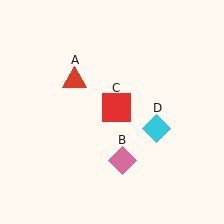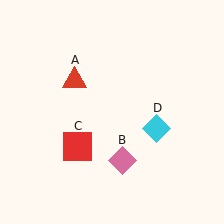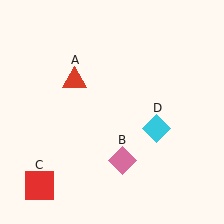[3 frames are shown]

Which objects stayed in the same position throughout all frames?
Red triangle (object A) and pink diamond (object B) and cyan diamond (object D) remained stationary.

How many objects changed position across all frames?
1 object changed position: red square (object C).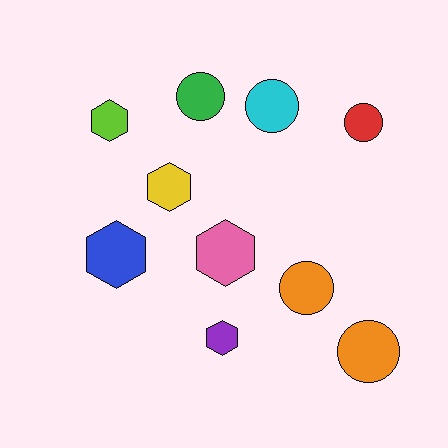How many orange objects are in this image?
There are 2 orange objects.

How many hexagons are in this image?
There are 5 hexagons.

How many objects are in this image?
There are 10 objects.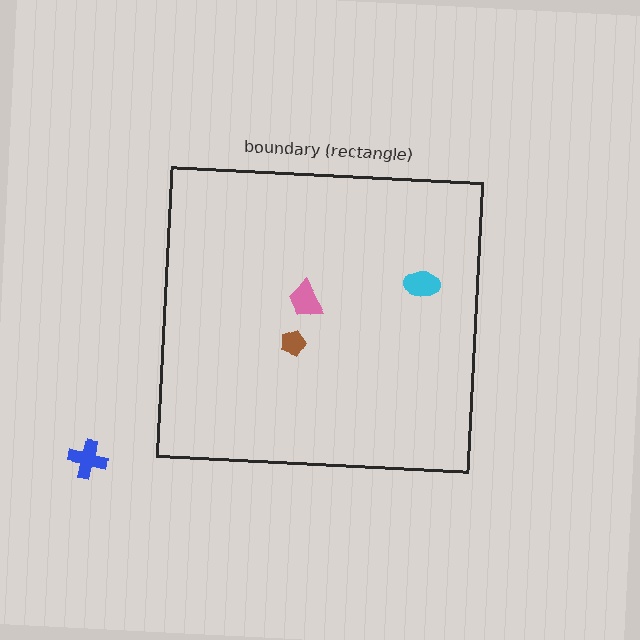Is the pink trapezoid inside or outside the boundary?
Inside.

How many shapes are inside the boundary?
3 inside, 1 outside.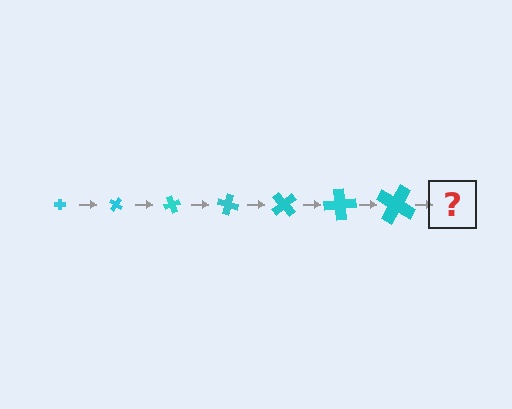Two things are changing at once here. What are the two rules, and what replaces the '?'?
The two rules are that the cross grows larger each step and it rotates 35 degrees each step. The '?' should be a cross, larger than the previous one and rotated 245 degrees from the start.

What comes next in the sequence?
The next element should be a cross, larger than the previous one and rotated 245 degrees from the start.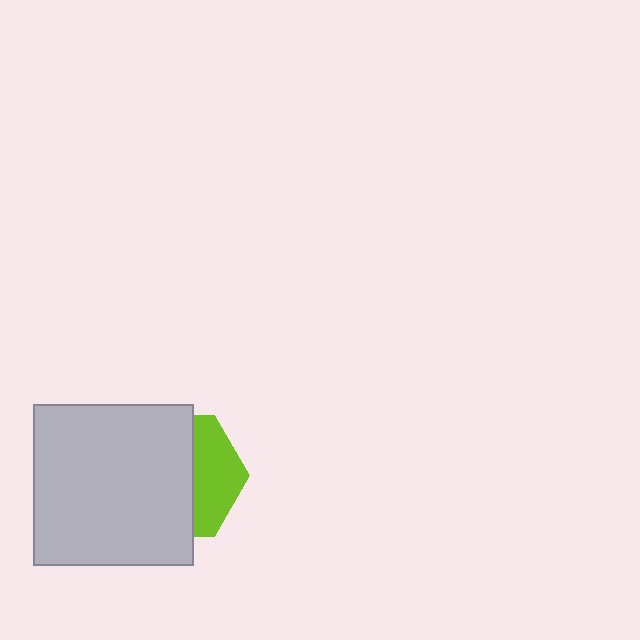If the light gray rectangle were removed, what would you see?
You would see the complete lime hexagon.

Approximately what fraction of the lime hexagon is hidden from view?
Roughly 63% of the lime hexagon is hidden behind the light gray rectangle.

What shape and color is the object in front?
The object in front is a light gray rectangle.